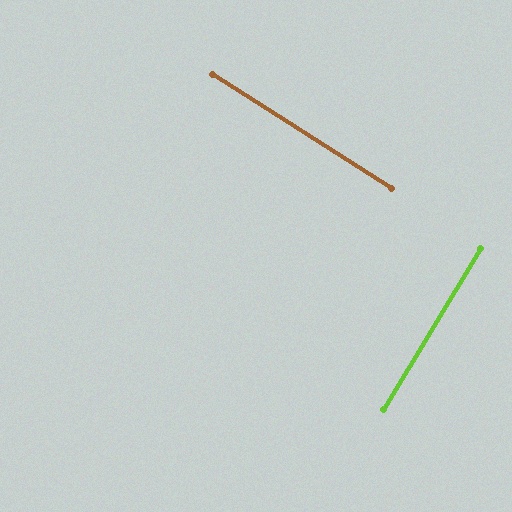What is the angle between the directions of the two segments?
Approximately 89 degrees.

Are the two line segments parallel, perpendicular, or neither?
Perpendicular — they meet at approximately 89°.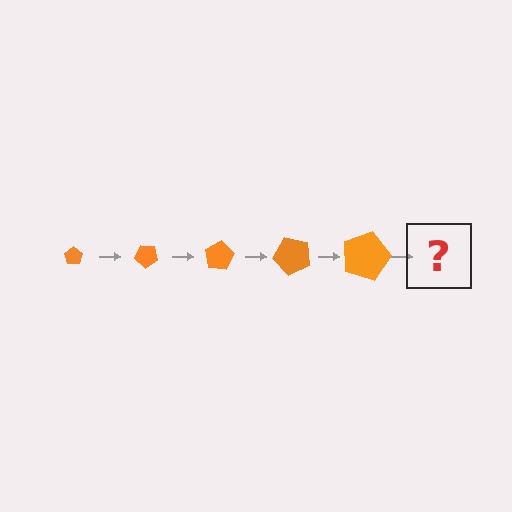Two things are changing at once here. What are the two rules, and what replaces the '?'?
The two rules are that the pentagon grows larger each step and it rotates 40 degrees each step. The '?' should be a pentagon, larger than the previous one and rotated 200 degrees from the start.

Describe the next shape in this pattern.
It should be a pentagon, larger than the previous one and rotated 200 degrees from the start.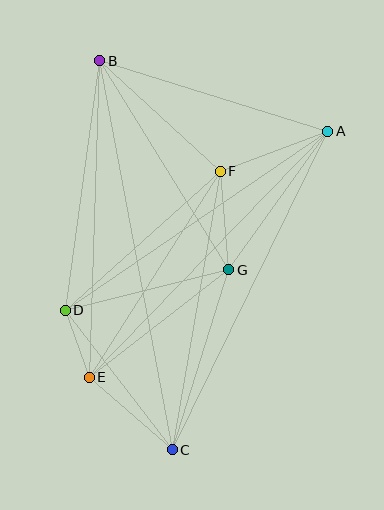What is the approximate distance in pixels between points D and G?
The distance between D and G is approximately 168 pixels.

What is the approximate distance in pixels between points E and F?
The distance between E and F is approximately 244 pixels.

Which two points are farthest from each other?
Points B and C are farthest from each other.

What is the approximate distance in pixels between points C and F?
The distance between C and F is approximately 282 pixels.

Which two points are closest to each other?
Points D and E are closest to each other.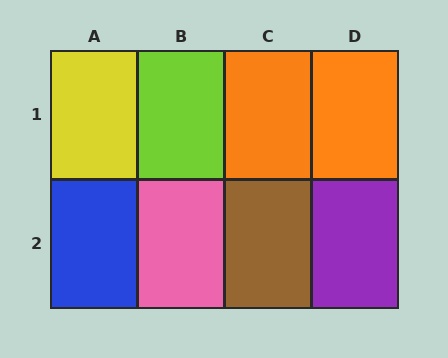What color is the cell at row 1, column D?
Orange.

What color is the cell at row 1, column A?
Yellow.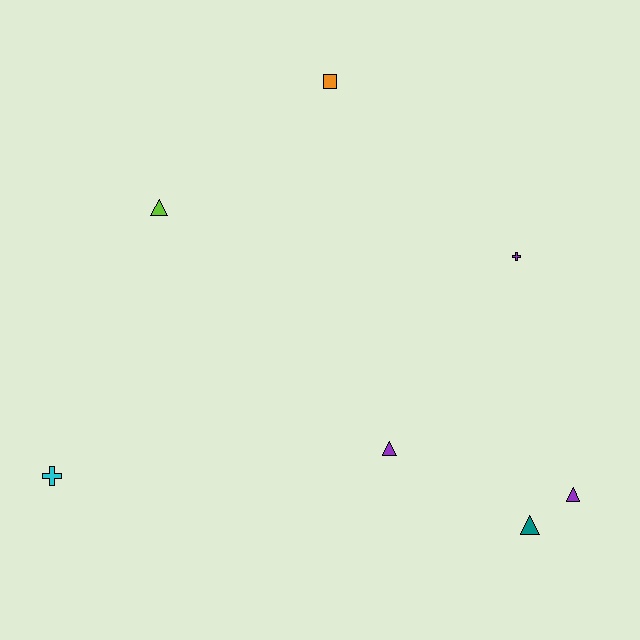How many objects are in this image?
There are 7 objects.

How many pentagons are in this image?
There are no pentagons.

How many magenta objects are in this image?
There are no magenta objects.